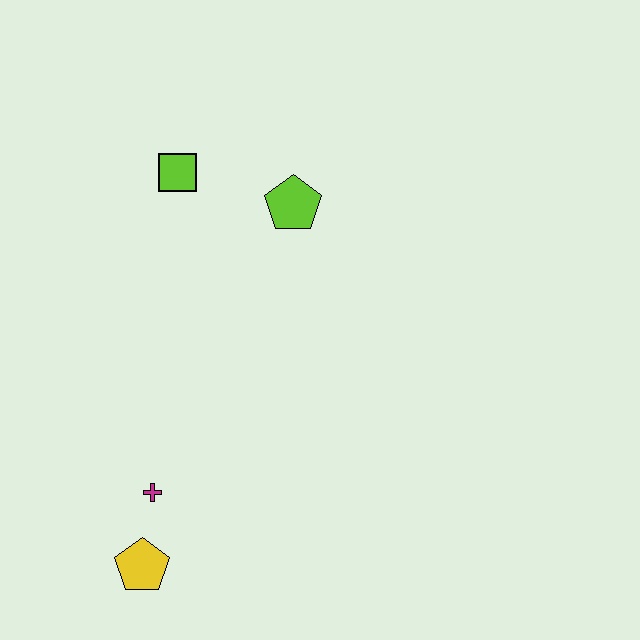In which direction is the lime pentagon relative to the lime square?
The lime pentagon is to the right of the lime square.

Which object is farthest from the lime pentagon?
The yellow pentagon is farthest from the lime pentagon.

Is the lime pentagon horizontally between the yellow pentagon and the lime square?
No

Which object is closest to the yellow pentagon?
The magenta cross is closest to the yellow pentagon.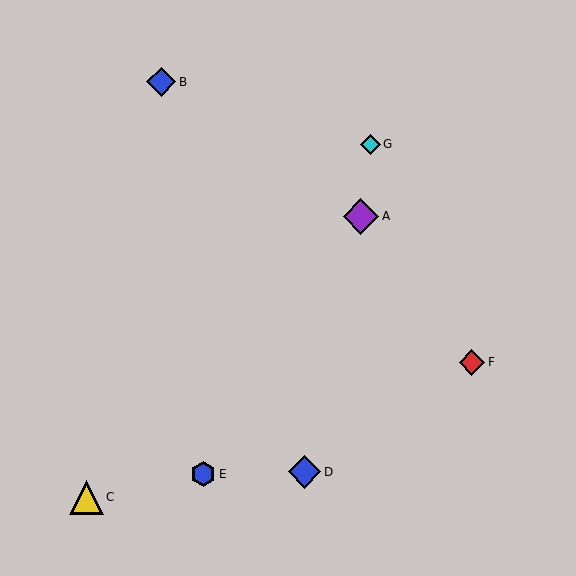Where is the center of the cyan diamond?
The center of the cyan diamond is at (370, 144).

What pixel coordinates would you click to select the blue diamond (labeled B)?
Click at (161, 82) to select the blue diamond B.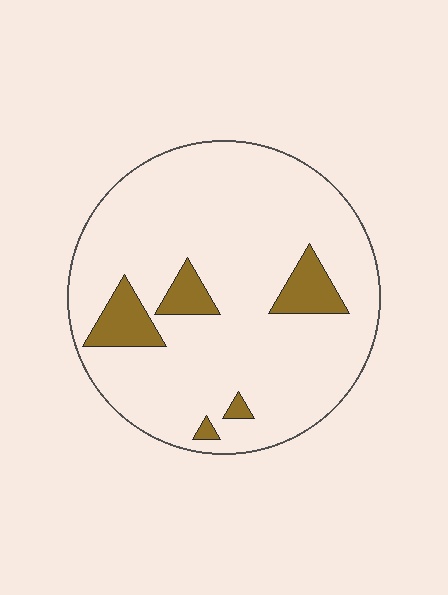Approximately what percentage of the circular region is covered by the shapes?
Approximately 10%.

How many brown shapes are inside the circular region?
5.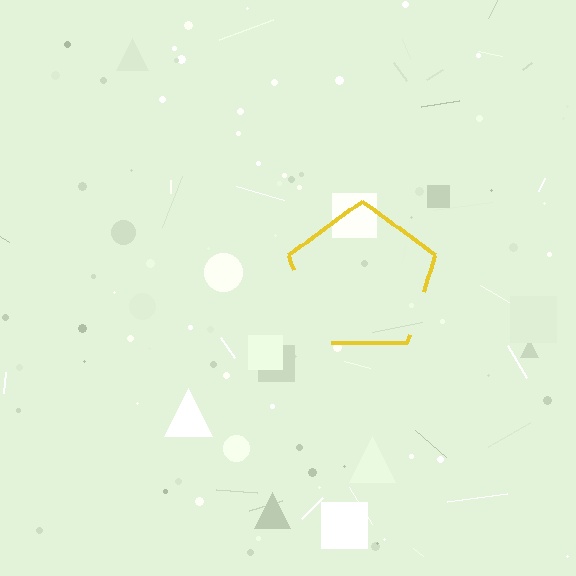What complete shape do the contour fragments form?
The contour fragments form a pentagon.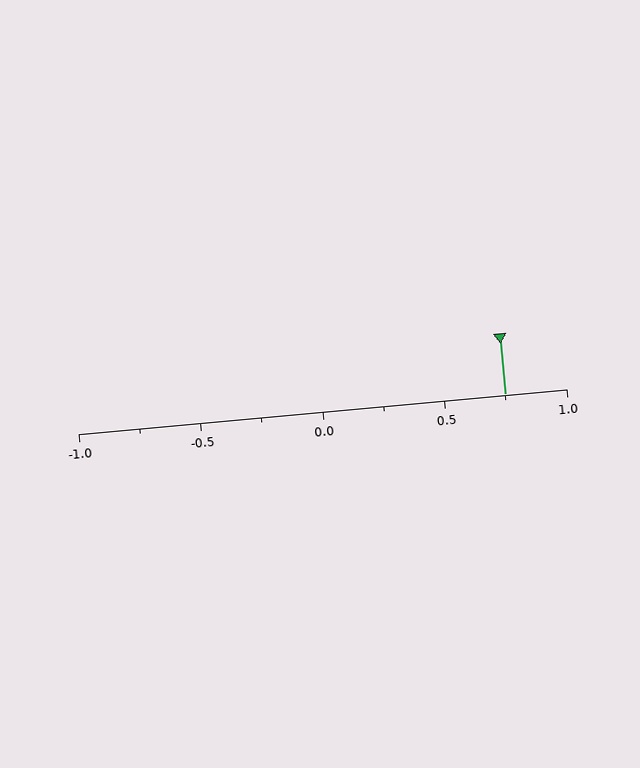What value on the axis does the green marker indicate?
The marker indicates approximately 0.75.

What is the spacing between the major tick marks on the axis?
The major ticks are spaced 0.5 apart.